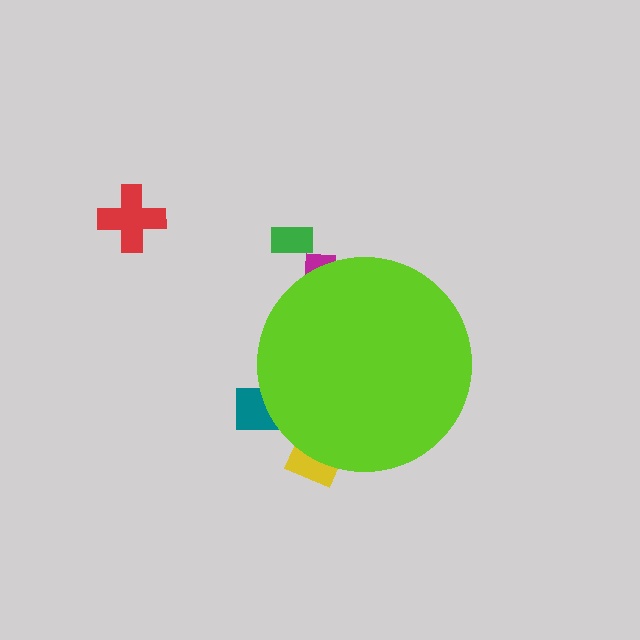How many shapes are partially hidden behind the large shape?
3 shapes are partially hidden.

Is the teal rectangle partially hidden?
Yes, the teal rectangle is partially hidden behind the lime circle.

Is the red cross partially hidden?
No, the red cross is fully visible.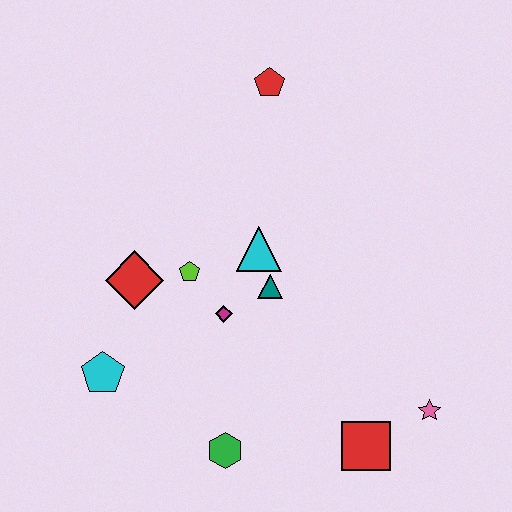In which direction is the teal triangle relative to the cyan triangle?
The teal triangle is below the cyan triangle.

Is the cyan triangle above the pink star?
Yes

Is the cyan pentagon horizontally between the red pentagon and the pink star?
No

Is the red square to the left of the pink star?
Yes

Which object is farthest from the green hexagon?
The red pentagon is farthest from the green hexagon.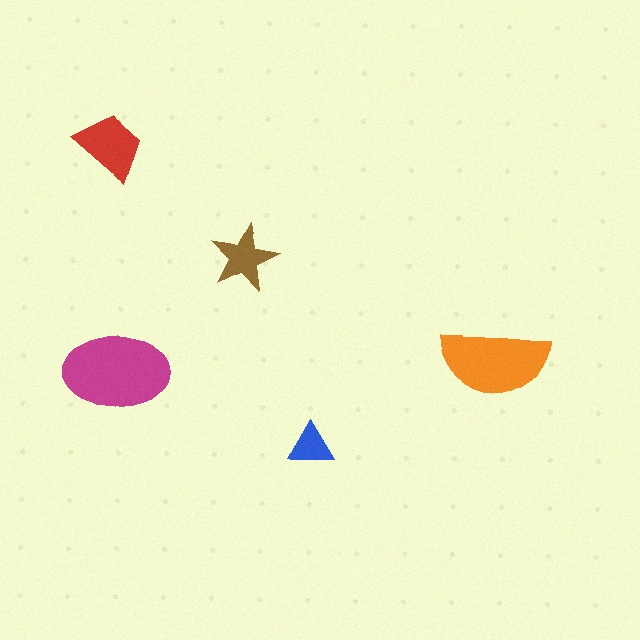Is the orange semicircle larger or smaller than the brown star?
Larger.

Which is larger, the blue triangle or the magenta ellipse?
The magenta ellipse.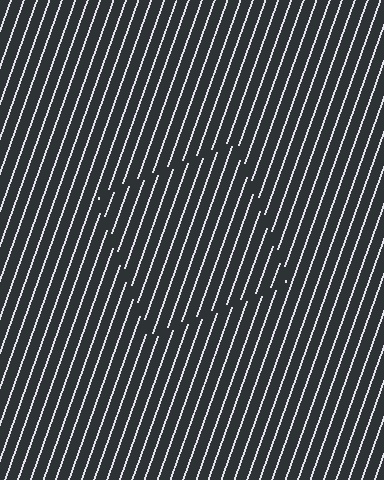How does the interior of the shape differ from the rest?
The interior of the shape contains the same grating, shifted by half a period — the contour is defined by the phase discontinuity where line-ends from the inner and outer gratings abut.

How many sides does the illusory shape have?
4 sides — the line-ends trace a square.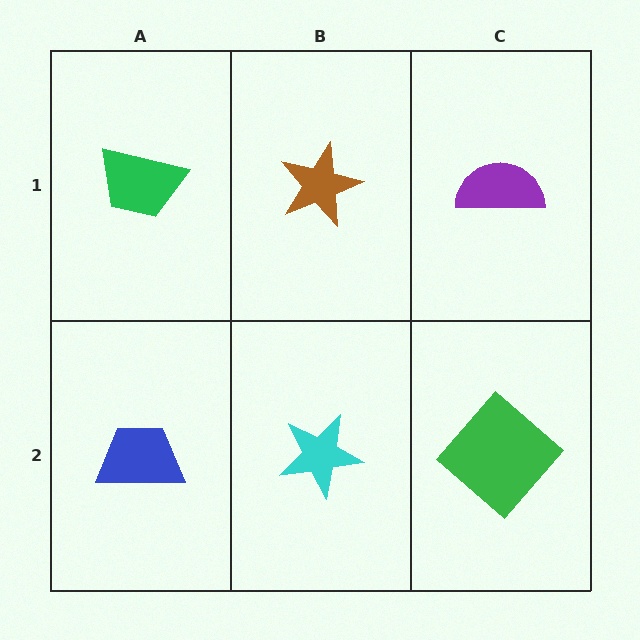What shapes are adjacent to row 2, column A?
A green trapezoid (row 1, column A), a cyan star (row 2, column B).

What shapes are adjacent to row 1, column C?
A green diamond (row 2, column C), a brown star (row 1, column B).